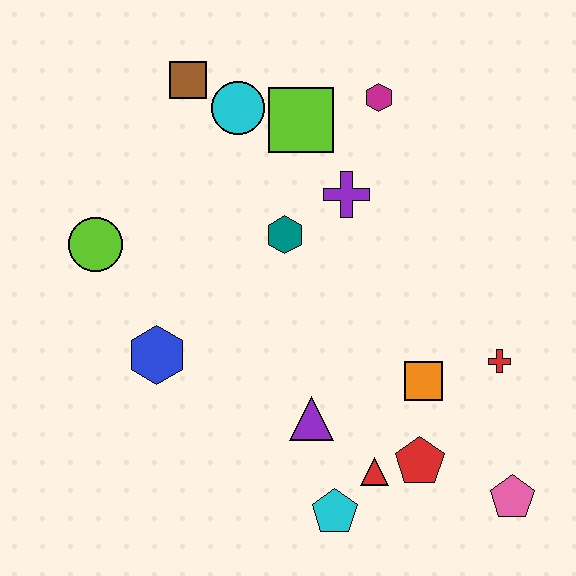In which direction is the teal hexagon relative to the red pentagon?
The teal hexagon is above the red pentagon.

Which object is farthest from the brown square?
The pink pentagon is farthest from the brown square.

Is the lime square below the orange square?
No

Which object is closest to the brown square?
The cyan circle is closest to the brown square.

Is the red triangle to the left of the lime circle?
No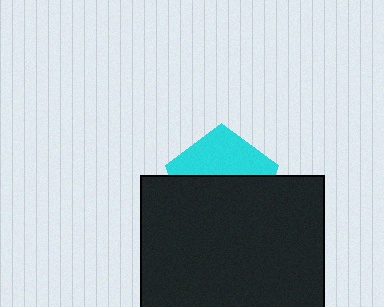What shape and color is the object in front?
The object in front is a black square.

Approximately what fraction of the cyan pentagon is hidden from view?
Roughly 60% of the cyan pentagon is hidden behind the black square.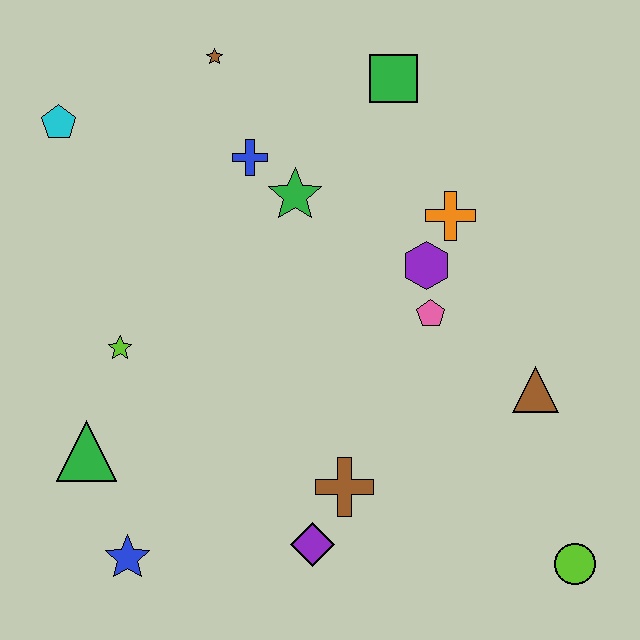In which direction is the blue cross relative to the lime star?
The blue cross is above the lime star.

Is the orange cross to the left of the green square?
No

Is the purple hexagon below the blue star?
No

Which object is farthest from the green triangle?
The lime circle is farthest from the green triangle.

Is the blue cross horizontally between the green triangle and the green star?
Yes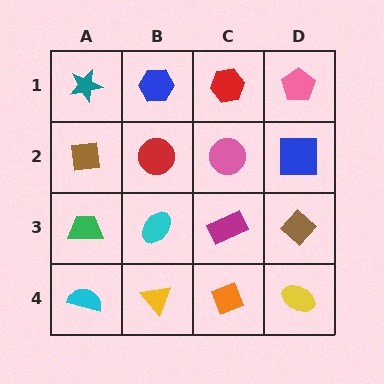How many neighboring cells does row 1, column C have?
3.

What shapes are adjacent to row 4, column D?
A brown diamond (row 3, column D), an orange diamond (row 4, column C).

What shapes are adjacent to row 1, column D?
A blue square (row 2, column D), a red hexagon (row 1, column C).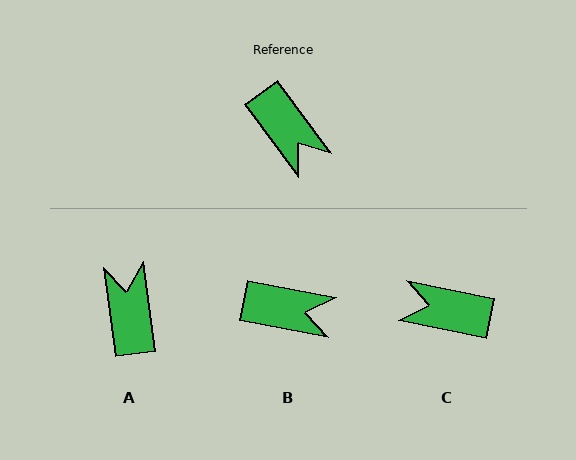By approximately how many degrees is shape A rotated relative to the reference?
Approximately 152 degrees counter-clockwise.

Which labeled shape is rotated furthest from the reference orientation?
A, about 152 degrees away.